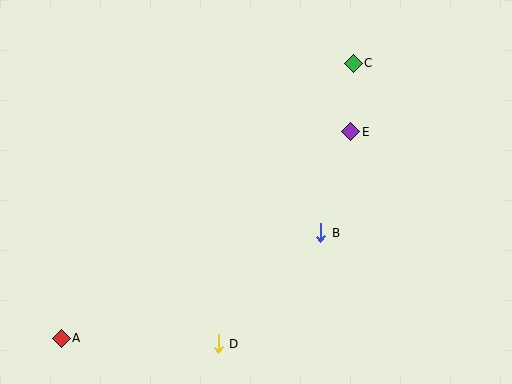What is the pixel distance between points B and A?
The distance between B and A is 280 pixels.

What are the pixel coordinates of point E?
Point E is at (351, 132).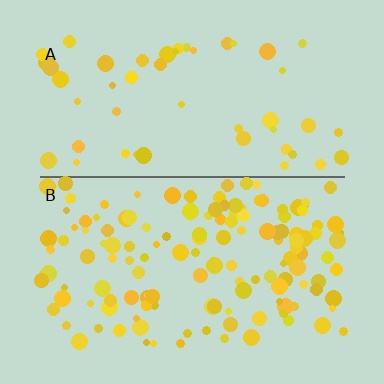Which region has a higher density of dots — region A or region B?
B (the bottom).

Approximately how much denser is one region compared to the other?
Approximately 2.7× — region B over region A.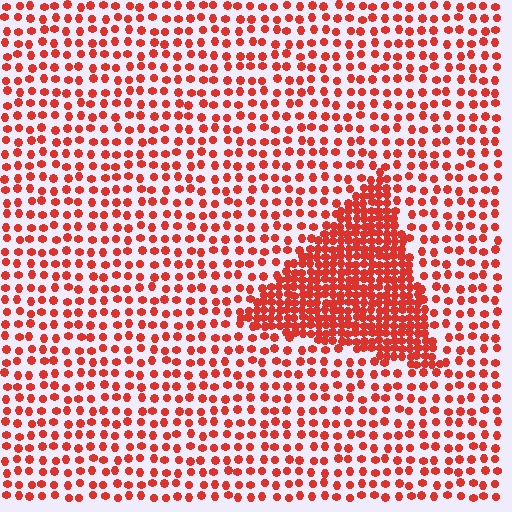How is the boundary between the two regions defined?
The boundary is defined by a change in element density (approximately 2.6x ratio). All elements are the same color, size, and shape.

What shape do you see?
I see a triangle.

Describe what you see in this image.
The image contains small red elements arranged at two different densities. A triangle-shaped region is visible where the elements are more densely packed than the surrounding area.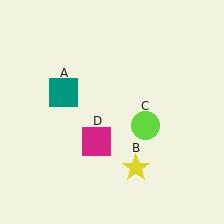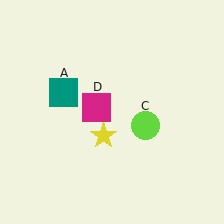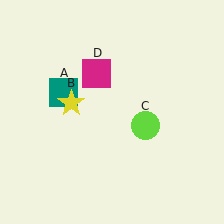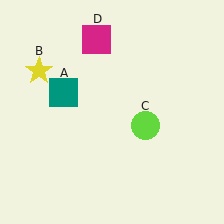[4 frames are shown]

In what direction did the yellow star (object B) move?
The yellow star (object B) moved up and to the left.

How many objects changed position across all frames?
2 objects changed position: yellow star (object B), magenta square (object D).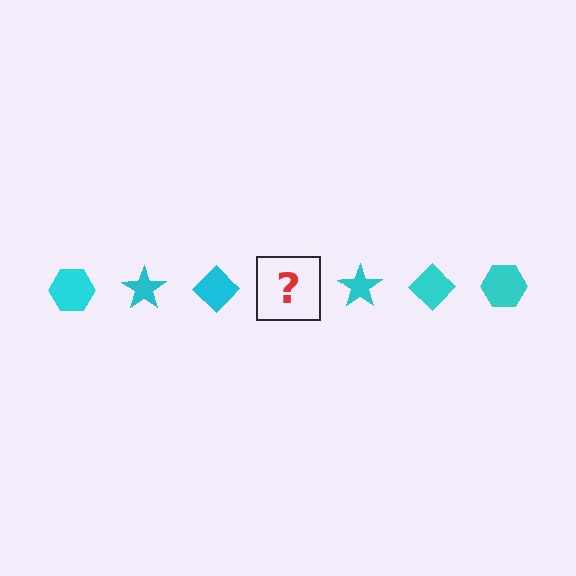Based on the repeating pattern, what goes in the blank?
The blank should be a cyan hexagon.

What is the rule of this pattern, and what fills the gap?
The rule is that the pattern cycles through hexagon, star, diamond shapes in cyan. The gap should be filled with a cyan hexagon.